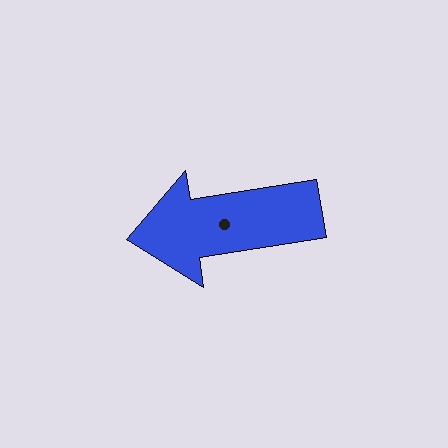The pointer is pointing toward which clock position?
Roughly 9 o'clock.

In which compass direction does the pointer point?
West.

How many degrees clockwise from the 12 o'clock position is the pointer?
Approximately 261 degrees.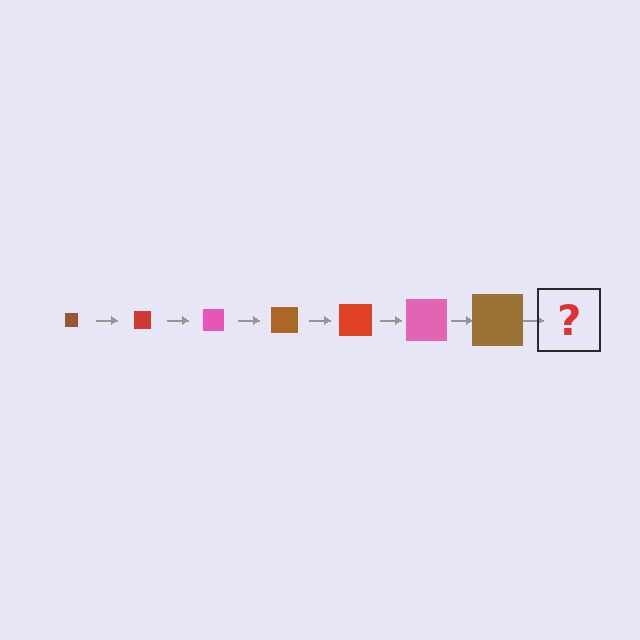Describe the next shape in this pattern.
It should be a red square, larger than the previous one.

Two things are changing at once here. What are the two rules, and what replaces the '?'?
The two rules are that the square grows larger each step and the color cycles through brown, red, and pink. The '?' should be a red square, larger than the previous one.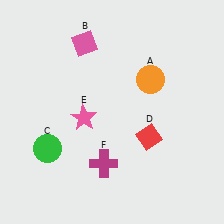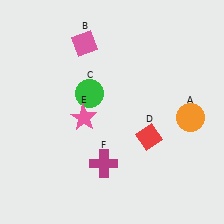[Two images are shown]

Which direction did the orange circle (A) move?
The orange circle (A) moved right.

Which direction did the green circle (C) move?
The green circle (C) moved up.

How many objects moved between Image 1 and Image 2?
2 objects moved between the two images.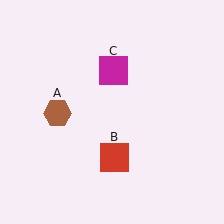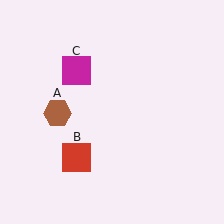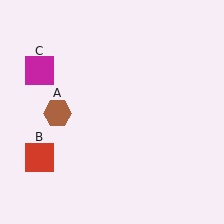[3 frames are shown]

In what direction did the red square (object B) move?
The red square (object B) moved left.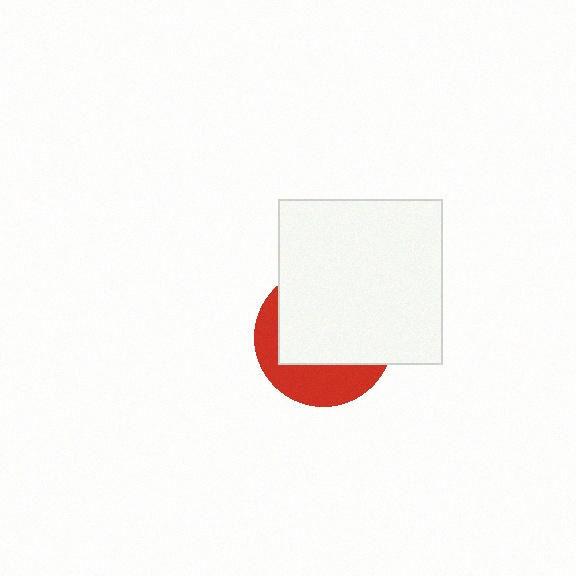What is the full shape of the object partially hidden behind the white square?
The partially hidden object is a red circle.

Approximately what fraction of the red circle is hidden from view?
Roughly 65% of the red circle is hidden behind the white square.